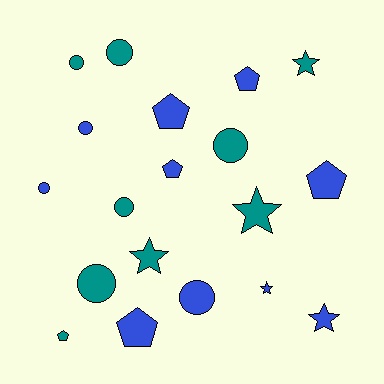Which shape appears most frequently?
Circle, with 8 objects.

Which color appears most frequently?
Blue, with 10 objects.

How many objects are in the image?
There are 19 objects.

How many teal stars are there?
There are 3 teal stars.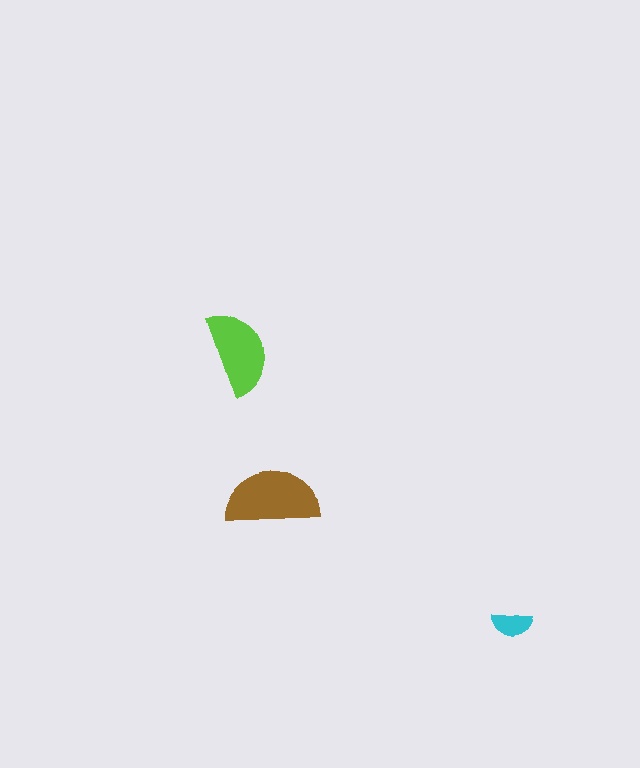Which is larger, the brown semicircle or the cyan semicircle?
The brown one.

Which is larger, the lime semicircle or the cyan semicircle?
The lime one.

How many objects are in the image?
There are 3 objects in the image.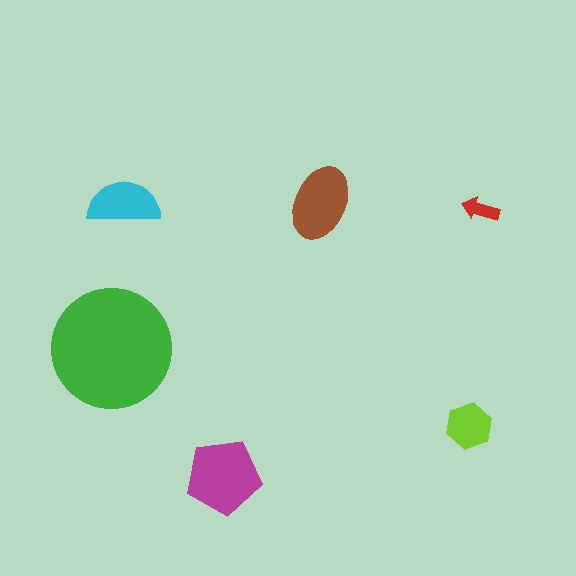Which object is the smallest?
The red arrow.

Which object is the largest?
The green circle.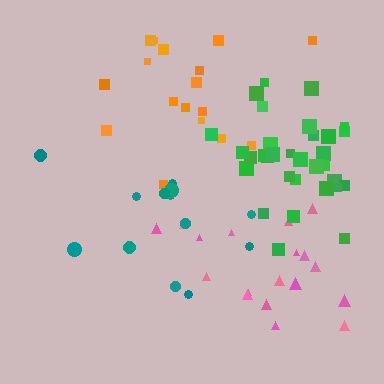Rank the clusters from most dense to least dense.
green, pink, teal, orange.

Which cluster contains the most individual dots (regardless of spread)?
Green (32).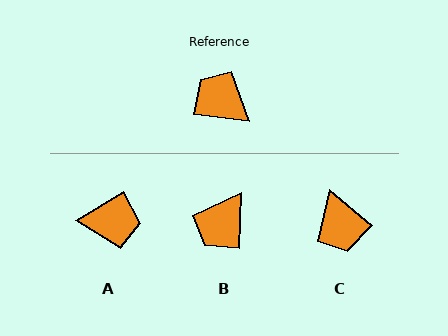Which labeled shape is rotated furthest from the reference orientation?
C, about 148 degrees away.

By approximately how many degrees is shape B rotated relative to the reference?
Approximately 96 degrees counter-clockwise.